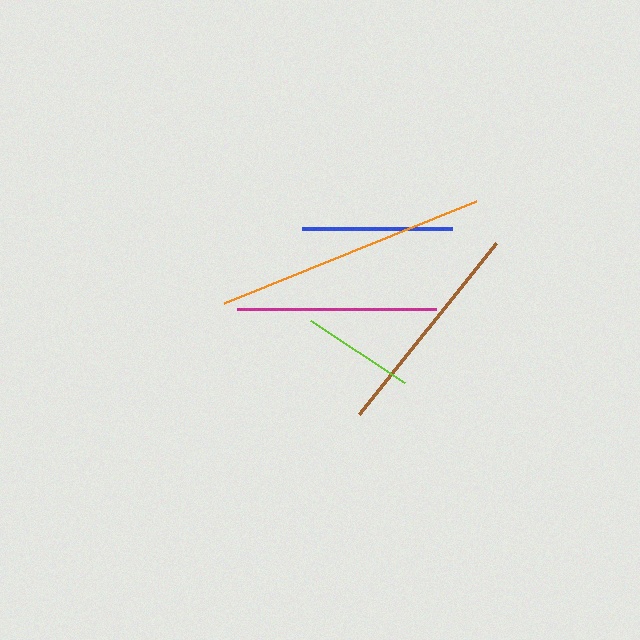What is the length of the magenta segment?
The magenta segment is approximately 199 pixels long.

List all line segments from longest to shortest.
From longest to shortest: orange, brown, magenta, blue, lime.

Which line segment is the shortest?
The lime line is the shortest at approximately 112 pixels.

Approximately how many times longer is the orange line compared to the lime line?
The orange line is approximately 2.4 times the length of the lime line.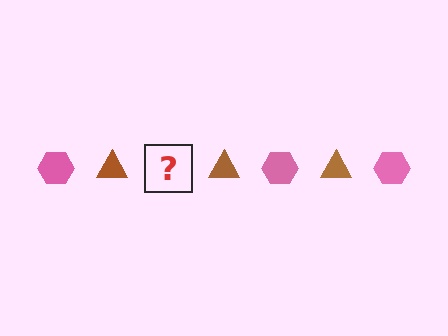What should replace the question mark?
The question mark should be replaced with a pink hexagon.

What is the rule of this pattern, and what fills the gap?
The rule is that the pattern alternates between pink hexagon and brown triangle. The gap should be filled with a pink hexagon.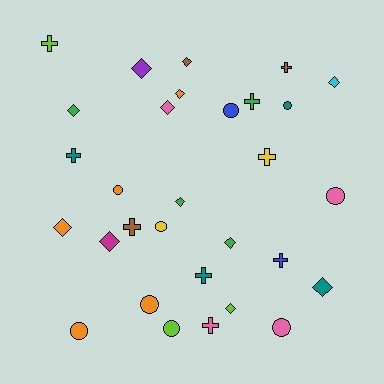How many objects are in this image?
There are 30 objects.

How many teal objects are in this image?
There are 4 teal objects.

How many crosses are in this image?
There are 9 crosses.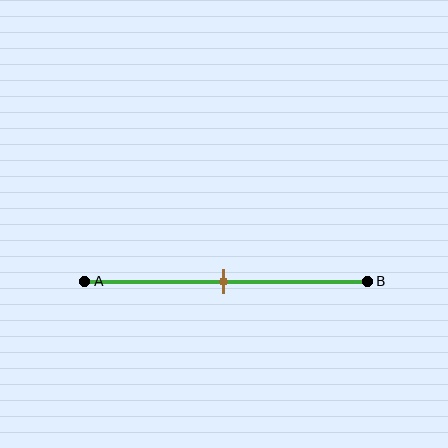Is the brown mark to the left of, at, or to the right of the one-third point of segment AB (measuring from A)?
The brown mark is to the right of the one-third point of segment AB.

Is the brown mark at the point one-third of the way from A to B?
No, the mark is at about 50% from A, not at the 33% one-third point.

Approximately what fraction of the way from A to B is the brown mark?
The brown mark is approximately 50% of the way from A to B.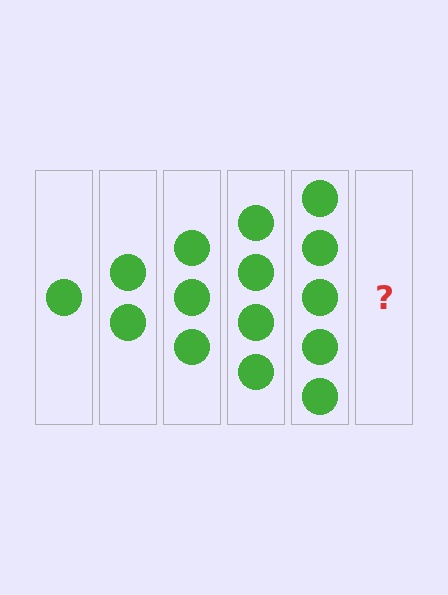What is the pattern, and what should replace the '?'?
The pattern is that each step adds one more circle. The '?' should be 6 circles.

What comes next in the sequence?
The next element should be 6 circles.